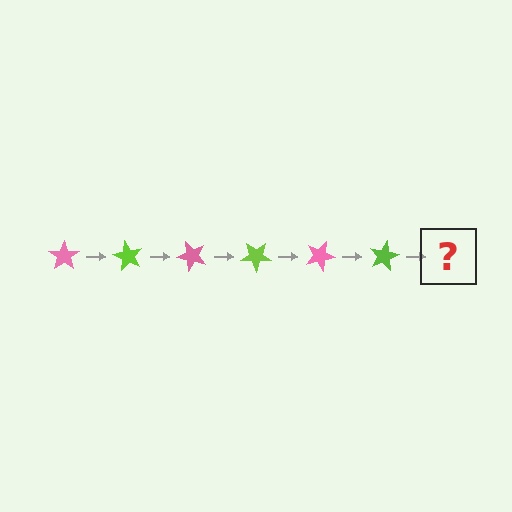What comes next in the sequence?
The next element should be a pink star, rotated 360 degrees from the start.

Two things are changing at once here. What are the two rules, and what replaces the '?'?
The two rules are that it rotates 60 degrees each step and the color cycles through pink and lime. The '?' should be a pink star, rotated 360 degrees from the start.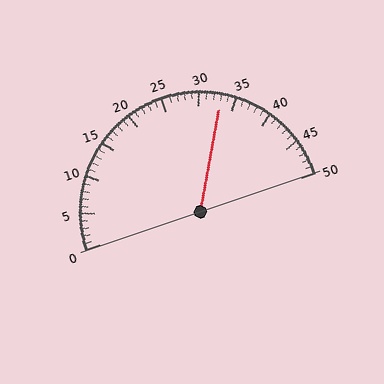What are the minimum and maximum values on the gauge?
The gauge ranges from 0 to 50.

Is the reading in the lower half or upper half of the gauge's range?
The reading is in the upper half of the range (0 to 50).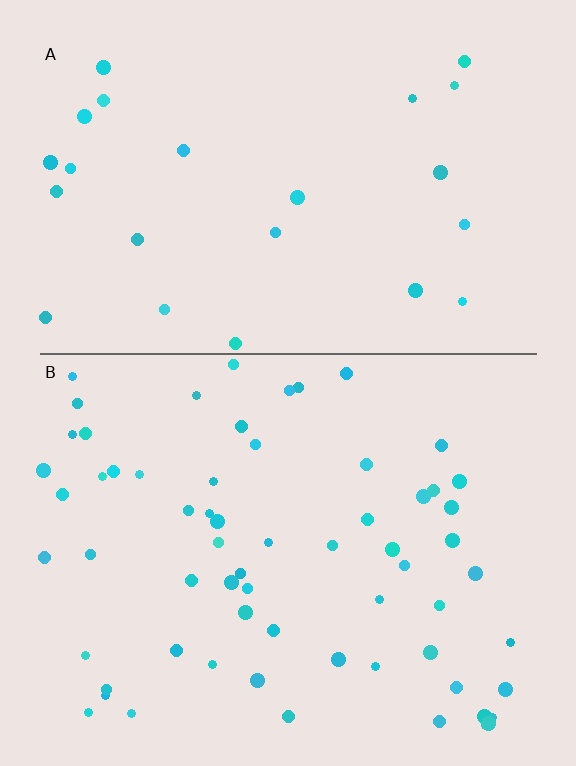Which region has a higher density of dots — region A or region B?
B (the bottom).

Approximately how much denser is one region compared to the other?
Approximately 2.7× — region B over region A.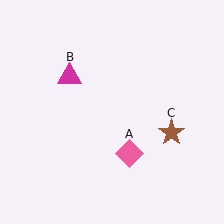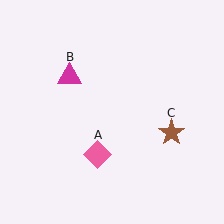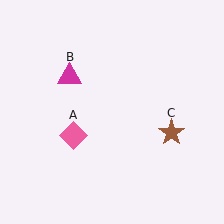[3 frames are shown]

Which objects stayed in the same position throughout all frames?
Magenta triangle (object B) and brown star (object C) remained stationary.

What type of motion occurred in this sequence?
The pink diamond (object A) rotated clockwise around the center of the scene.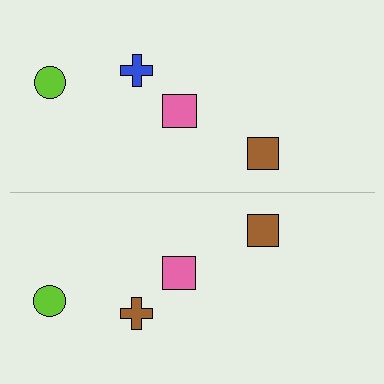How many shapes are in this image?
There are 8 shapes in this image.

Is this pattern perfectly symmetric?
No, the pattern is not perfectly symmetric. The brown cross on the bottom side breaks the symmetry — its mirror counterpart is blue.